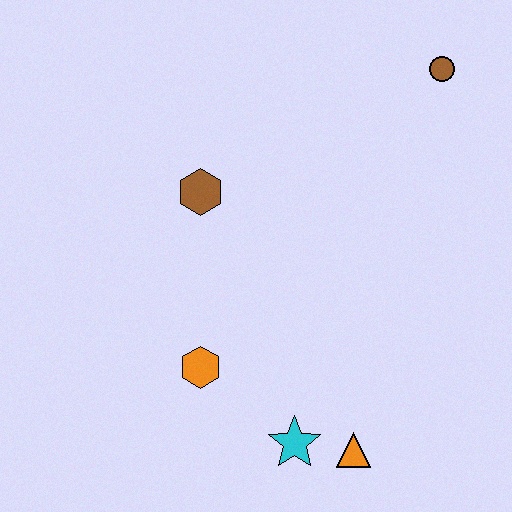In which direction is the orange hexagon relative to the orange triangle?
The orange hexagon is to the left of the orange triangle.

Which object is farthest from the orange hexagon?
The brown circle is farthest from the orange hexagon.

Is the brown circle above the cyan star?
Yes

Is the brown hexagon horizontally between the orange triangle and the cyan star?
No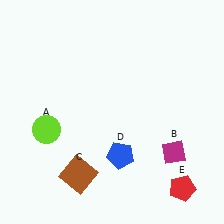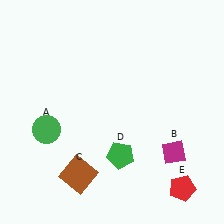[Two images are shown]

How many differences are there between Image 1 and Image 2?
There are 2 differences between the two images.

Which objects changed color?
A changed from lime to green. D changed from blue to green.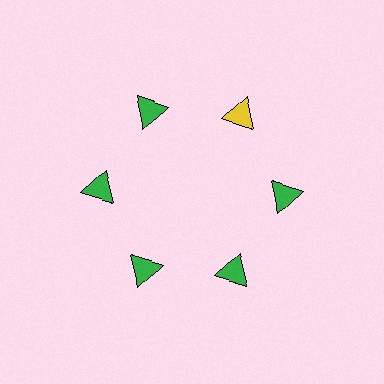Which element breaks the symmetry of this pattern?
The yellow triangle at roughly the 1 o'clock position breaks the symmetry. All other shapes are green triangles.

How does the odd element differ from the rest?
It has a different color: yellow instead of green.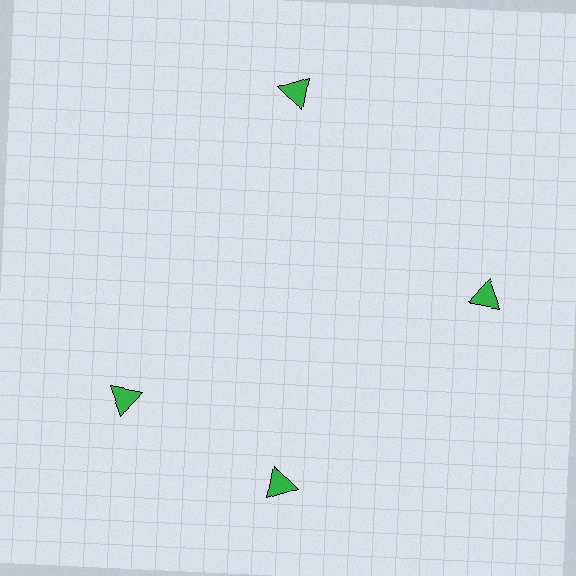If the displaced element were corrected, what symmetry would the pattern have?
It would have 4-fold rotational symmetry — the pattern would map onto itself every 90 degrees.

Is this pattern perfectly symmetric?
No. The 4 green triangles are arranged in a ring, but one element near the 9 o'clock position is rotated out of alignment along the ring, breaking the 4-fold rotational symmetry.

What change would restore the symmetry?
The symmetry would be restored by rotating it back into even spacing with its neighbors so that all 4 triangles sit at equal angles and equal distance from the center.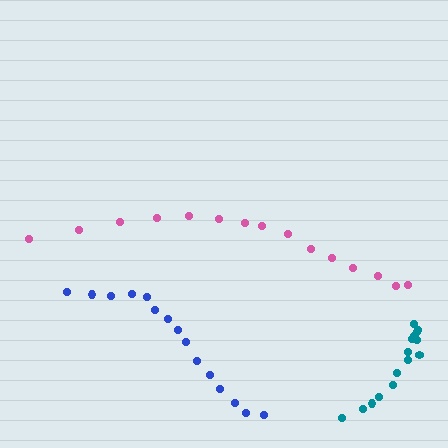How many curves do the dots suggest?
There are 3 distinct paths.